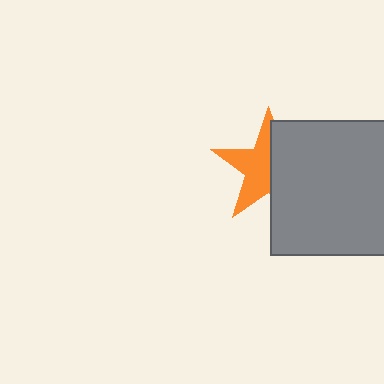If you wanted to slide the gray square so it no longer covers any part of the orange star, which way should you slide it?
Slide it right — that is the most direct way to separate the two shapes.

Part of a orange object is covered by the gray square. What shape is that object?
It is a star.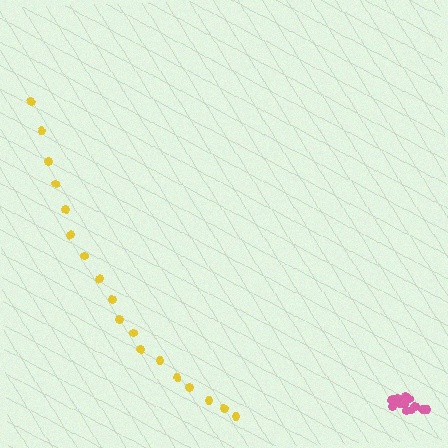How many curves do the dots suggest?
There are 2 distinct paths.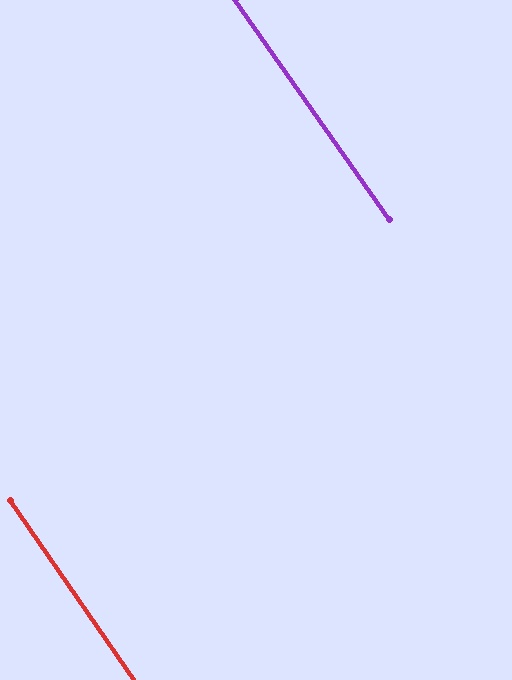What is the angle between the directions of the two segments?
Approximately 0 degrees.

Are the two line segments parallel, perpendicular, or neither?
Parallel — their directions differ by only 0.2°.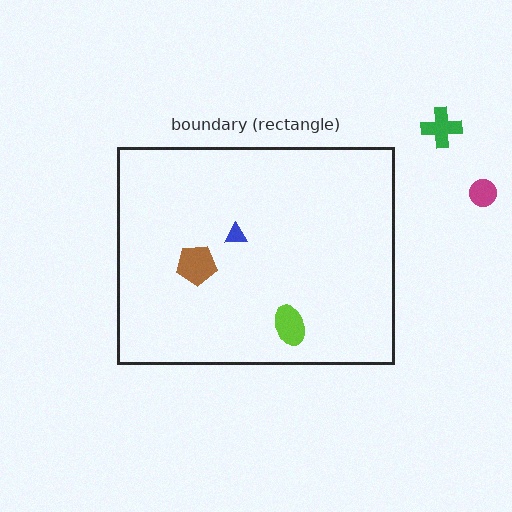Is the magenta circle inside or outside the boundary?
Outside.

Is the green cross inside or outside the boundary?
Outside.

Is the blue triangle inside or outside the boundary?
Inside.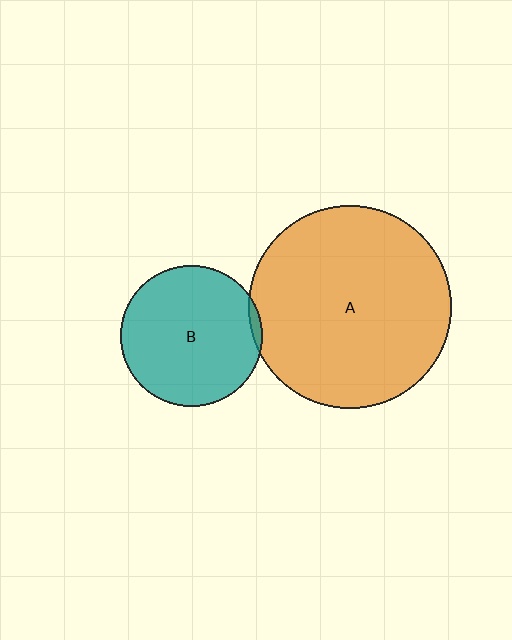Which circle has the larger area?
Circle A (orange).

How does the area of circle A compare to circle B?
Approximately 2.1 times.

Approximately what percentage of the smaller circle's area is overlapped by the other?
Approximately 5%.